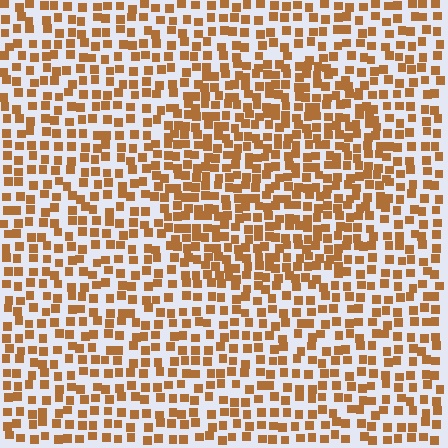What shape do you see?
I see a circle.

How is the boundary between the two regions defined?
The boundary is defined by a change in element density (approximately 1.6x ratio). All elements are the same color, size, and shape.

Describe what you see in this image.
The image contains small brown elements arranged at two different densities. A circle-shaped region is visible where the elements are more densely packed than the surrounding area.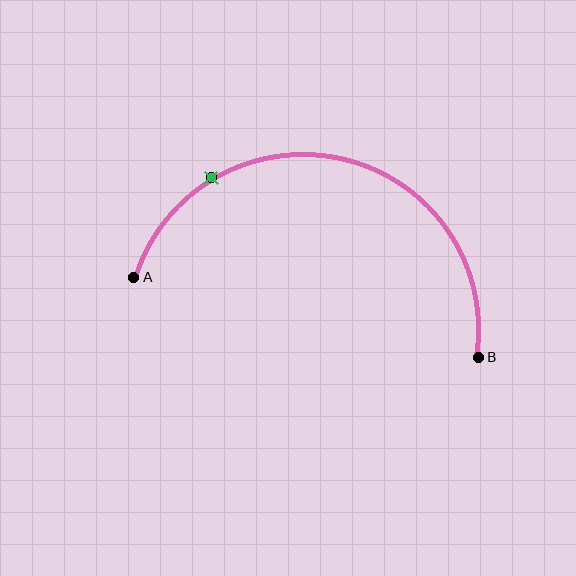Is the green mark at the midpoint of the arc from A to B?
No. The green mark lies on the arc but is closer to endpoint A. The arc midpoint would be at the point on the curve equidistant along the arc from both A and B.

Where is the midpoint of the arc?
The arc midpoint is the point on the curve farthest from the straight line joining A and B. It sits above that line.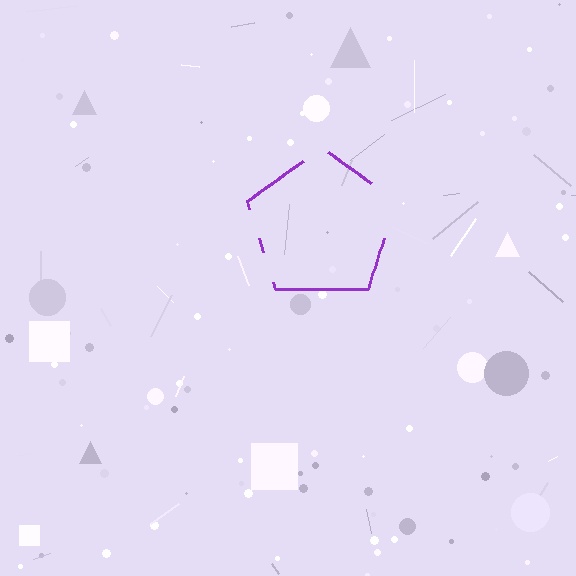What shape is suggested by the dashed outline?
The dashed outline suggests a pentagon.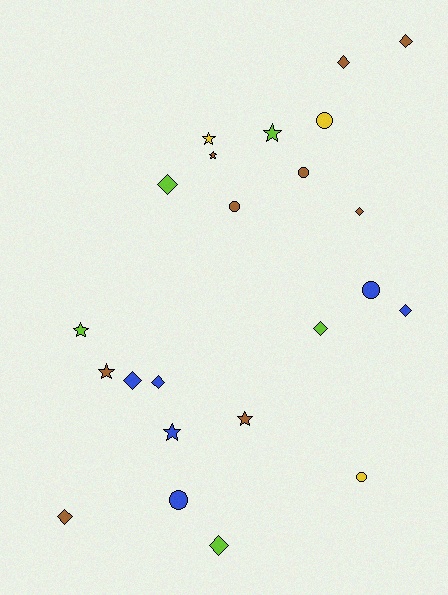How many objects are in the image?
There are 23 objects.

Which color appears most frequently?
Brown, with 9 objects.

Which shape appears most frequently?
Diamond, with 10 objects.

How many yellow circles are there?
There are 2 yellow circles.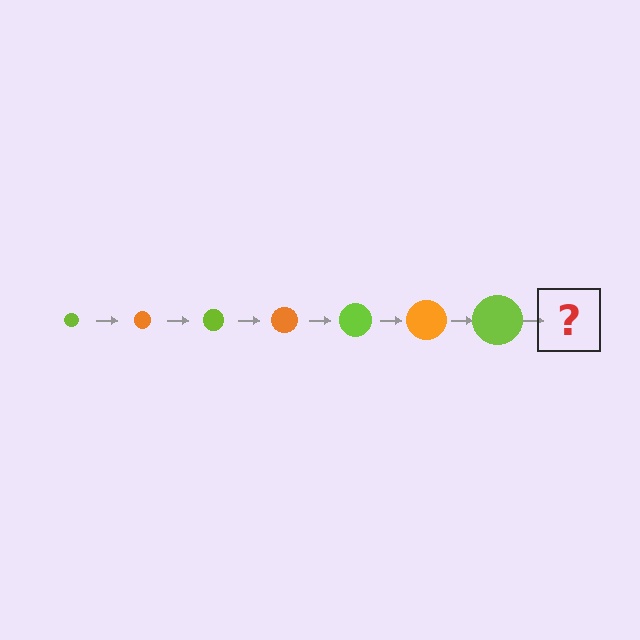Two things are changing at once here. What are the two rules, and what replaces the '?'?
The two rules are that the circle grows larger each step and the color cycles through lime and orange. The '?' should be an orange circle, larger than the previous one.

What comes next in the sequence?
The next element should be an orange circle, larger than the previous one.